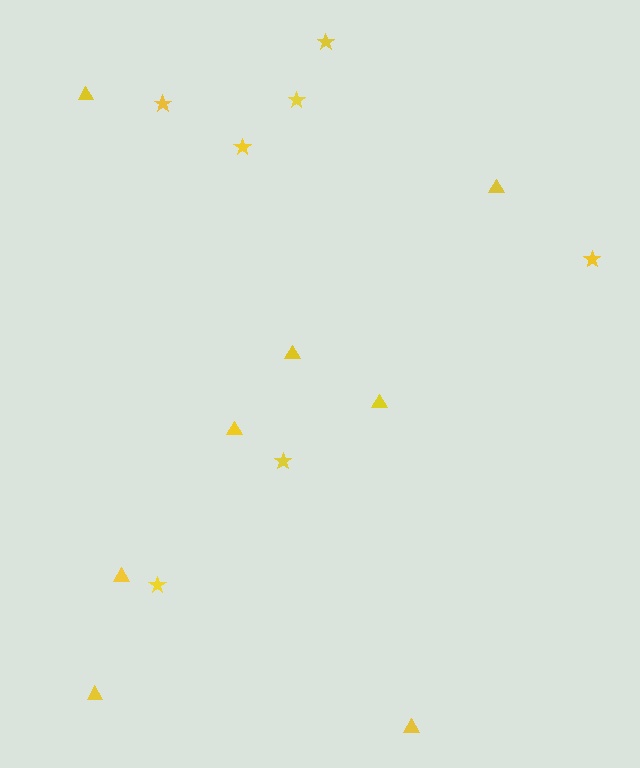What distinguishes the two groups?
There are 2 groups: one group of stars (7) and one group of triangles (8).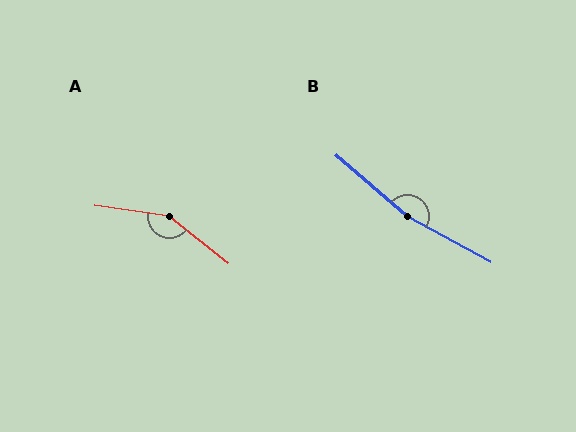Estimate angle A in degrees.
Approximately 150 degrees.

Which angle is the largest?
B, at approximately 168 degrees.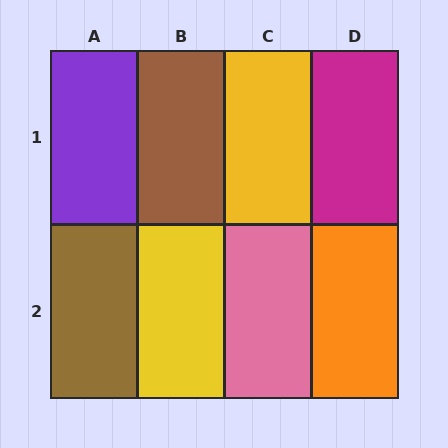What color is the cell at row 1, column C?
Yellow.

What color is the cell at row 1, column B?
Brown.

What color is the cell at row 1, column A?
Purple.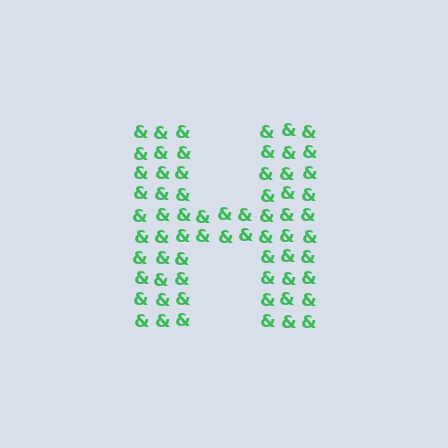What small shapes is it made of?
It is made of small ampersands.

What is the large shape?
The large shape is the letter H.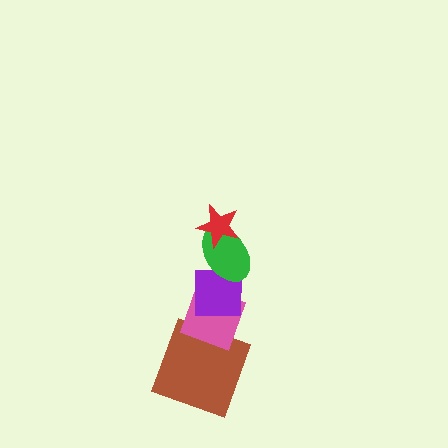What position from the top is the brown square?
The brown square is 5th from the top.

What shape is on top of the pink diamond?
The purple square is on top of the pink diamond.